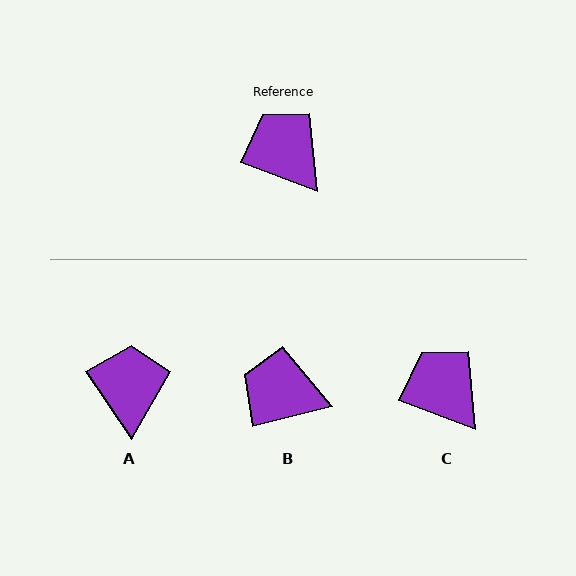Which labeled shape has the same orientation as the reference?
C.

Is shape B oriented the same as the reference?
No, it is off by about 34 degrees.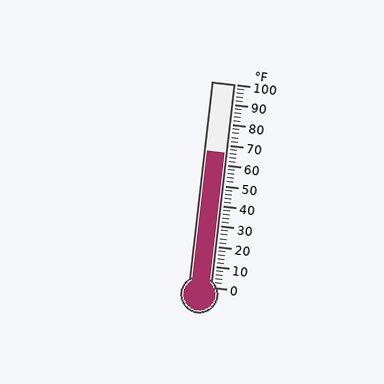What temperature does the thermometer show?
The thermometer shows approximately 66°F.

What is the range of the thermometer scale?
The thermometer scale ranges from 0°F to 100°F.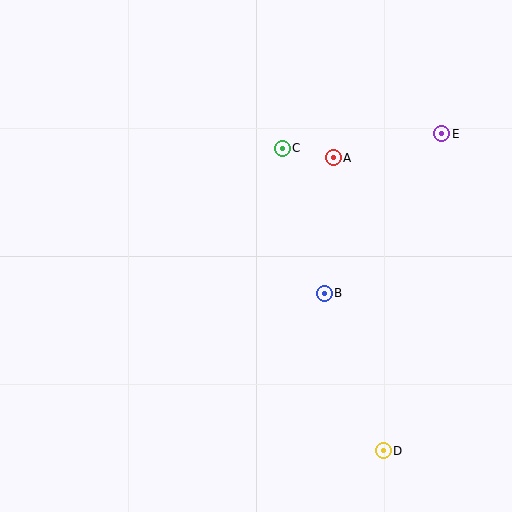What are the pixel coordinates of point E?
Point E is at (442, 134).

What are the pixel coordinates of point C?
Point C is at (282, 148).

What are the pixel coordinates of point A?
Point A is at (333, 158).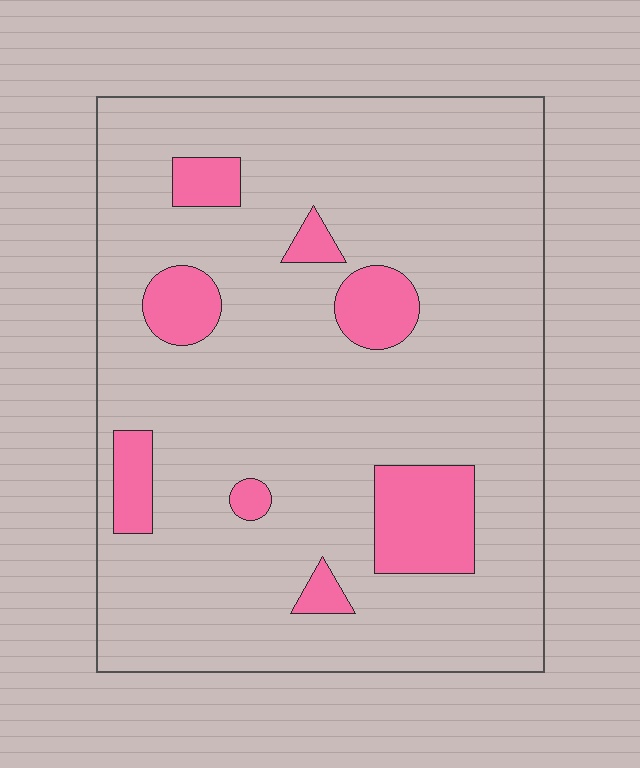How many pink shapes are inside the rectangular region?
8.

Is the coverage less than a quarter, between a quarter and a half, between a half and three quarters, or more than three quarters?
Less than a quarter.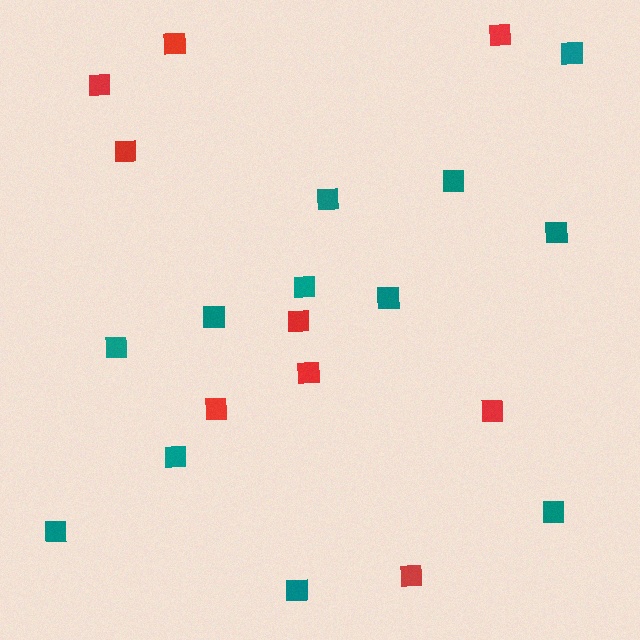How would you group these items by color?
There are 2 groups: one group of red squares (9) and one group of teal squares (12).